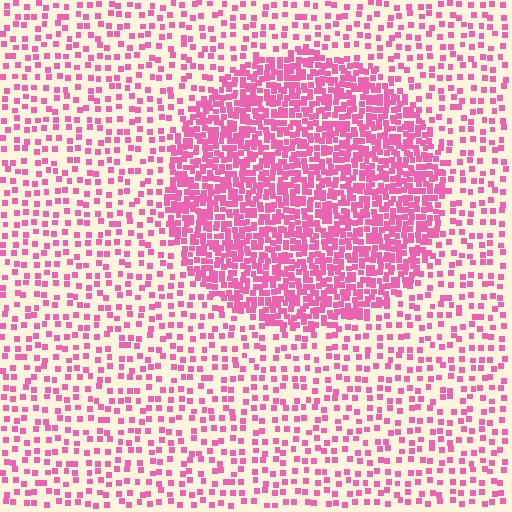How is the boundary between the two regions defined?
The boundary is defined by a change in element density (approximately 2.7x ratio). All elements are the same color, size, and shape.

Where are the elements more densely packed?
The elements are more densely packed inside the circle boundary.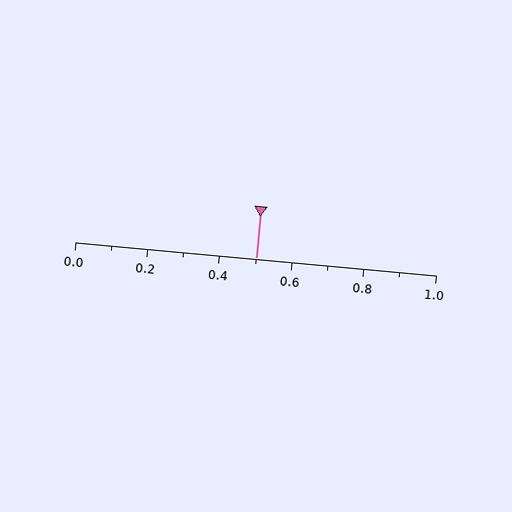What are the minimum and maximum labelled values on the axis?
The axis runs from 0.0 to 1.0.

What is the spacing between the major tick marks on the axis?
The major ticks are spaced 0.2 apart.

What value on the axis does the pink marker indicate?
The marker indicates approximately 0.5.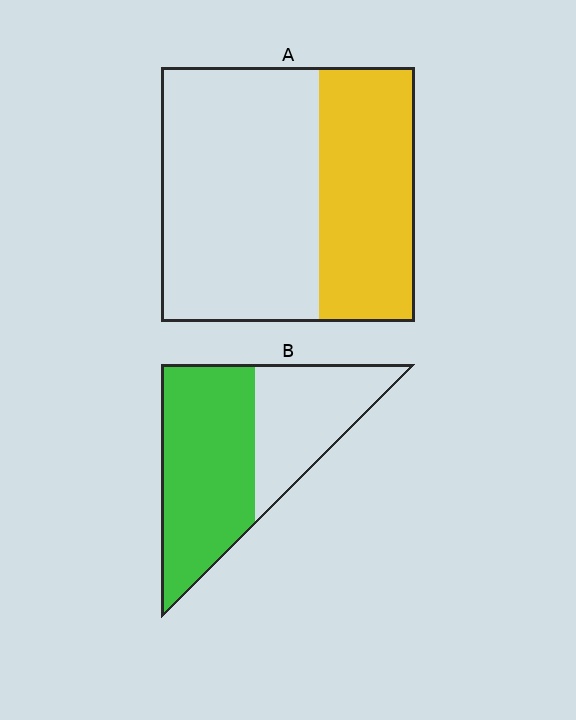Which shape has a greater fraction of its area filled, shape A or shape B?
Shape B.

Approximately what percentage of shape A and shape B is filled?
A is approximately 40% and B is approximately 60%.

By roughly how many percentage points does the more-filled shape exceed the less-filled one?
By roughly 20 percentage points (B over A).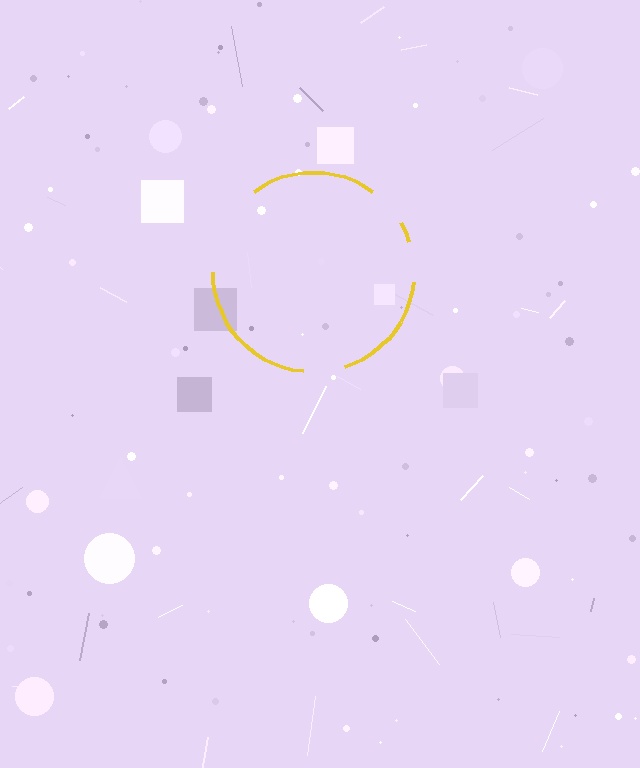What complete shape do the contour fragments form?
The contour fragments form a circle.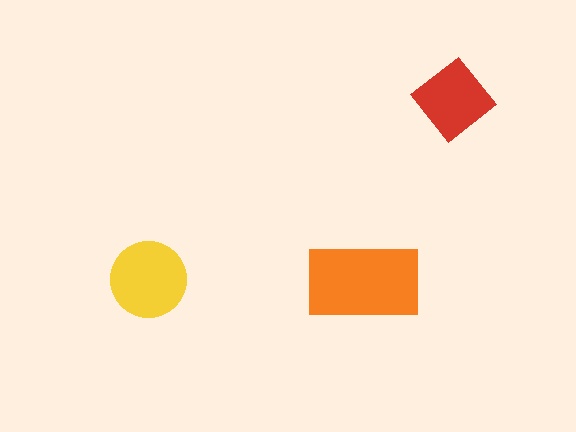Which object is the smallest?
The red diamond.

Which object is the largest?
The orange rectangle.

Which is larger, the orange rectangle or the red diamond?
The orange rectangle.